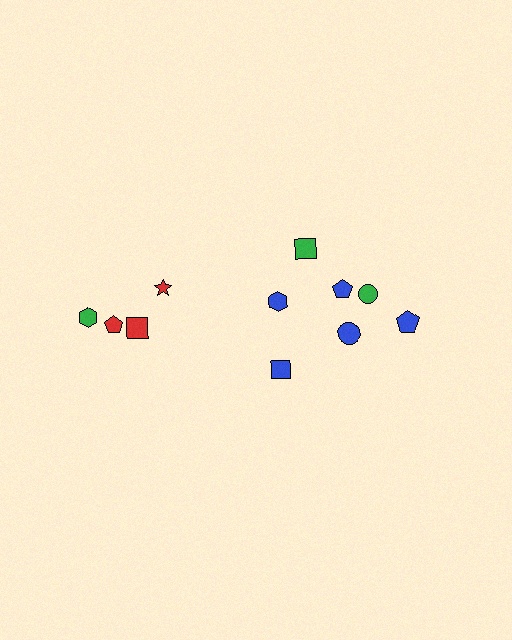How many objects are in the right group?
There are 7 objects.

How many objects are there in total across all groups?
There are 11 objects.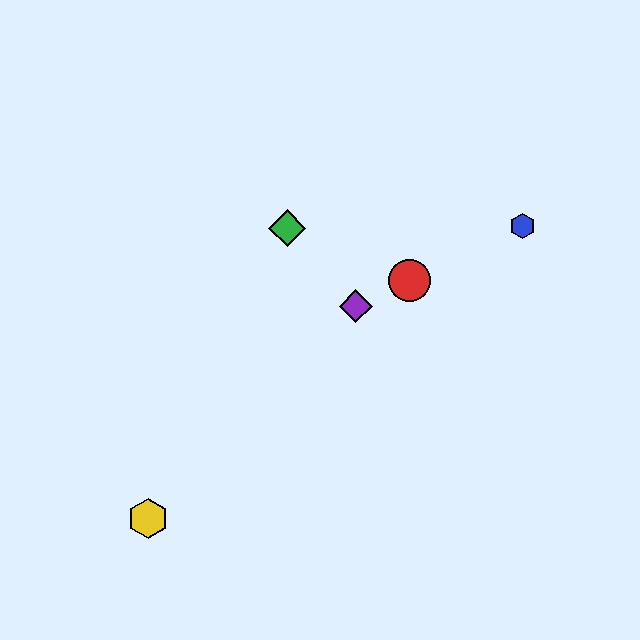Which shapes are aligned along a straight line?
The red circle, the blue hexagon, the purple diamond are aligned along a straight line.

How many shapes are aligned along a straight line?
3 shapes (the red circle, the blue hexagon, the purple diamond) are aligned along a straight line.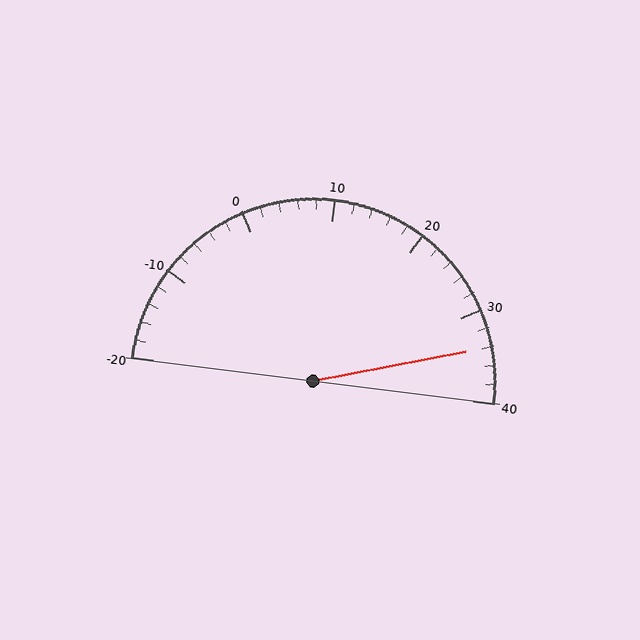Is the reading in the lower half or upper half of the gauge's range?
The reading is in the upper half of the range (-20 to 40).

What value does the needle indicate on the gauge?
The needle indicates approximately 34.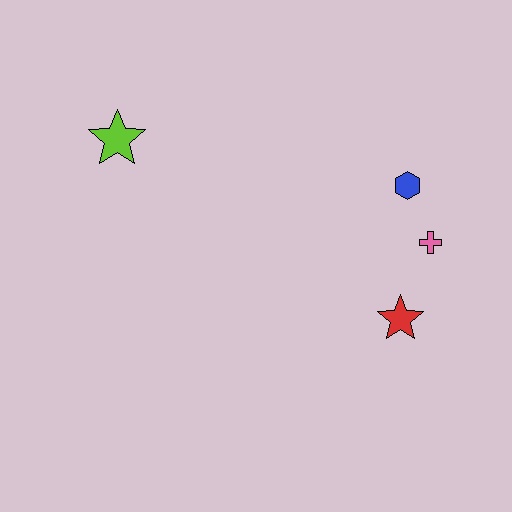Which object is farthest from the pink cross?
The lime star is farthest from the pink cross.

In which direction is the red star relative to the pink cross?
The red star is below the pink cross.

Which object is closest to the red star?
The pink cross is closest to the red star.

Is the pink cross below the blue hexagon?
Yes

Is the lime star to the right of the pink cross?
No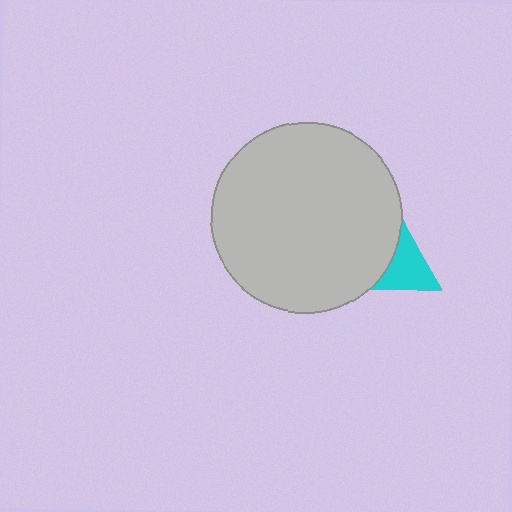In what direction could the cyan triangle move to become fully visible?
The cyan triangle could move right. That would shift it out from behind the light gray circle entirely.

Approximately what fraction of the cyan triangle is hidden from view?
Roughly 65% of the cyan triangle is hidden behind the light gray circle.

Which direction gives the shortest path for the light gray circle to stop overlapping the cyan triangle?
Moving left gives the shortest separation.